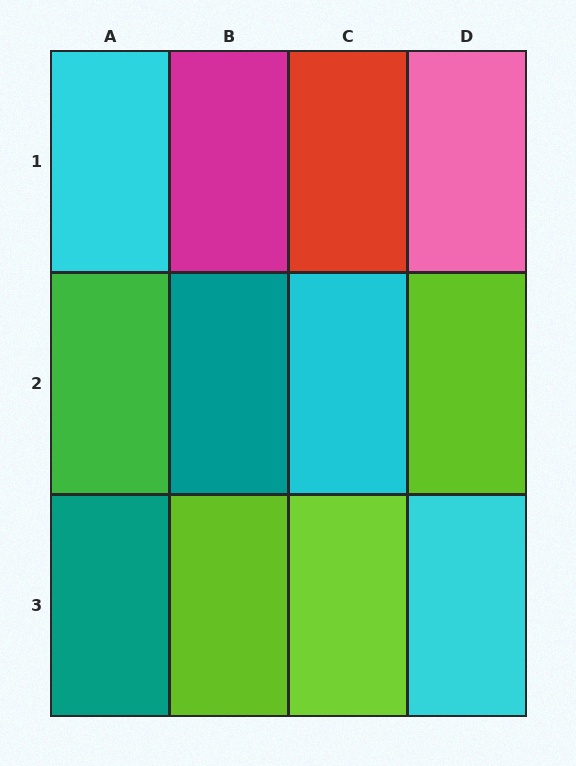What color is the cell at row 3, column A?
Teal.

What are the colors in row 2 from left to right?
Green, teal, cyan, lime.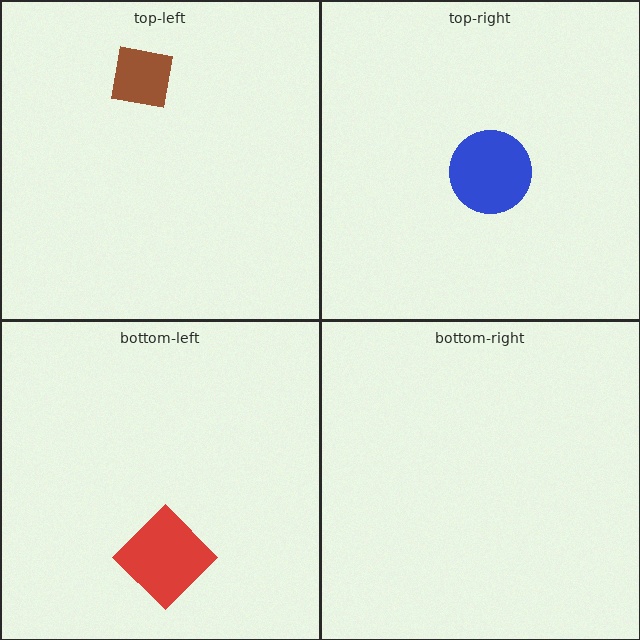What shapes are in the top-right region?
The blue circle.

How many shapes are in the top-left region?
1.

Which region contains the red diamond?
The bottom-left region.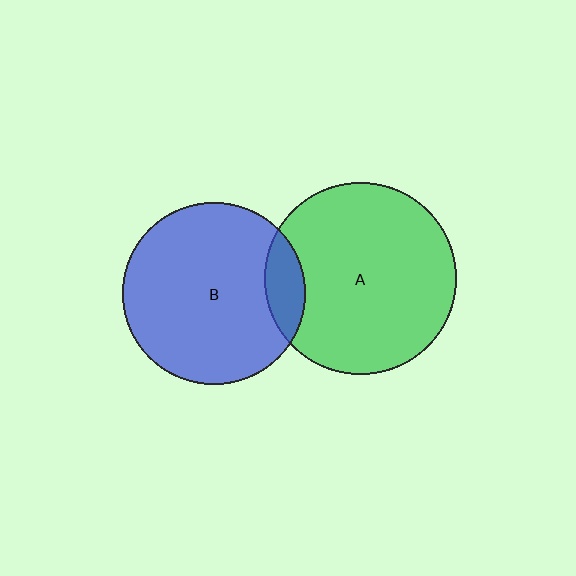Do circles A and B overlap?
Yes.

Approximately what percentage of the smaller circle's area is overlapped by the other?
Approximately 10%.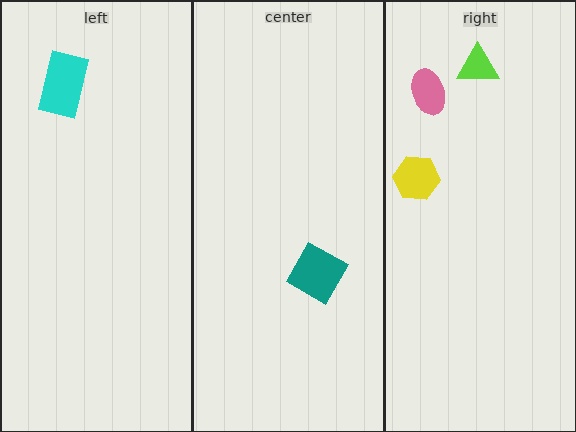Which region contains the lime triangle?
The right region.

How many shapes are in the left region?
1.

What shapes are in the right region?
The lime triangle, the yellow hexagon, the pink ellipse.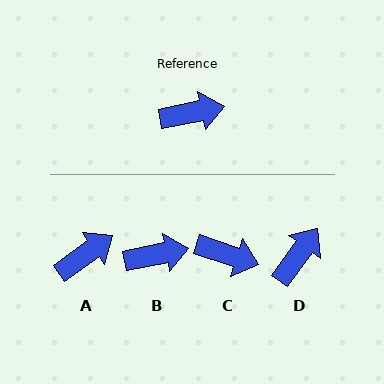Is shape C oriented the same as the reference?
No, it is off by about 30 degrees.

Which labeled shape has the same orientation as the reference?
B.